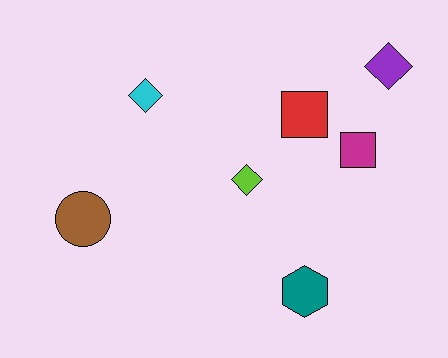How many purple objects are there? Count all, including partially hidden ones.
There is 1 purple object.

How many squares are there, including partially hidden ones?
There are 2 squares.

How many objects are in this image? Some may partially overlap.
There are 7 objects.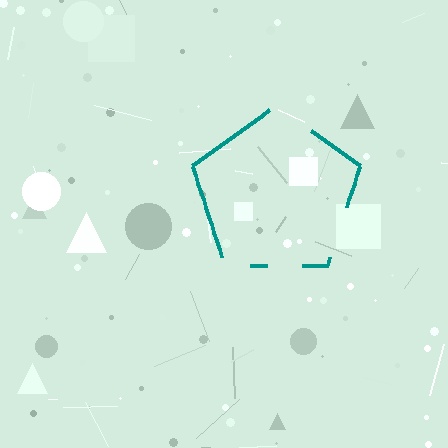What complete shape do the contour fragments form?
The contour fragments form a pentagon.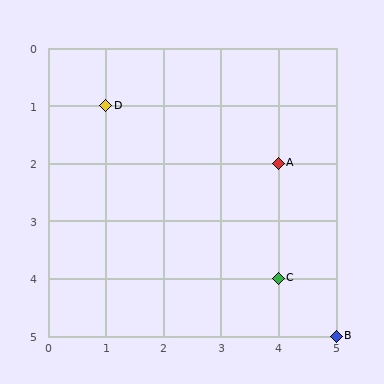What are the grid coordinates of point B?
Point B is at grid coordinates (5, 5).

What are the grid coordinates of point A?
Point A is at grid coordinates (4, 2).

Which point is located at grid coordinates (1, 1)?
Point D is at (1, 1).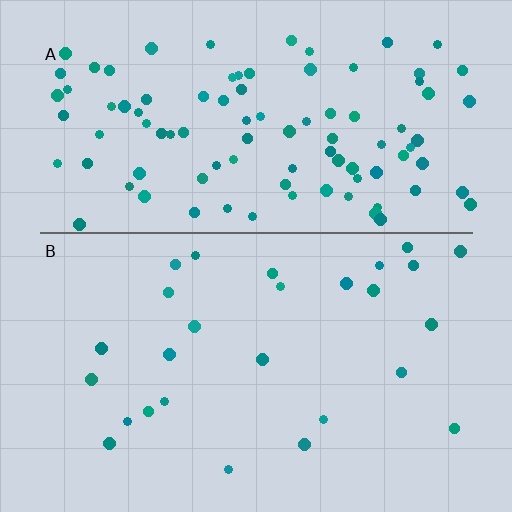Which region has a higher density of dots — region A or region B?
A (the top).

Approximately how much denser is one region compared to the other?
Approximately 3.7× — region A over region B.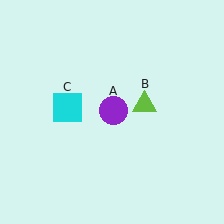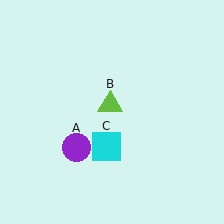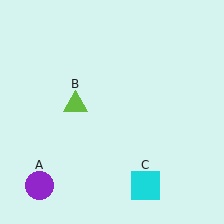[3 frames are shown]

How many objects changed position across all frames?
3 objects changed position: purple circle (object A), lime triangle (object B), cyan square (object C).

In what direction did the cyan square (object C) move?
The cyan square (object C) moved down and to the right.